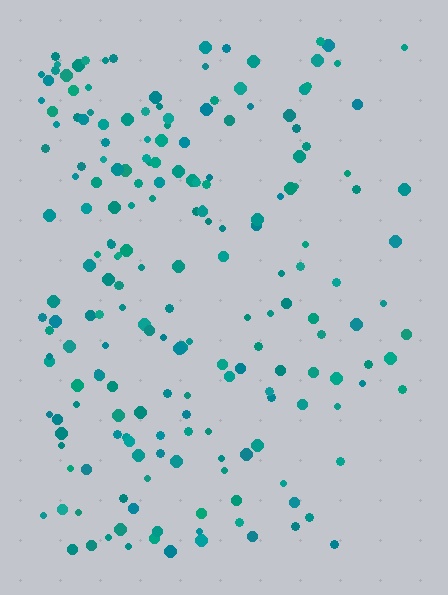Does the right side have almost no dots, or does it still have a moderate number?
Still a moderate number, just noticeably fewer than the left.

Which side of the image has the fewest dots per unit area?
The right.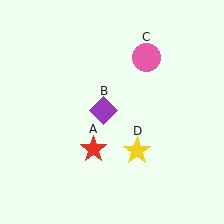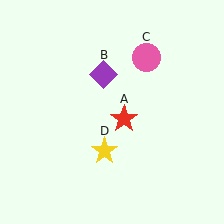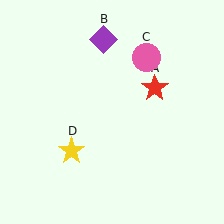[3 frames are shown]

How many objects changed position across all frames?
3 objects changed position: red star (object A), purple diamond (object B), yellow star (object D).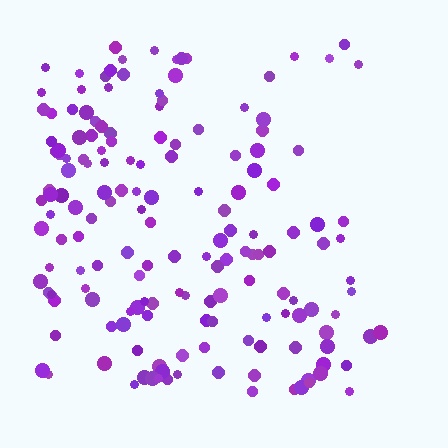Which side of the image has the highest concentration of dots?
The left.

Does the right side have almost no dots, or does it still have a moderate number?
Still a moderate number, just noticeably fewer than the left.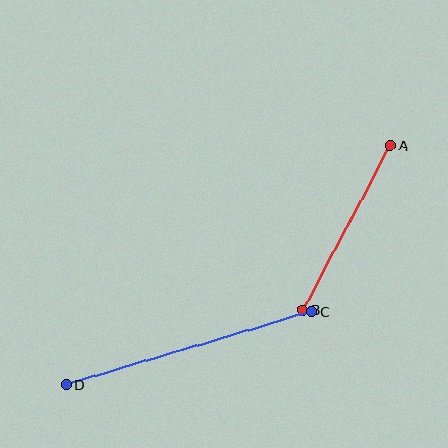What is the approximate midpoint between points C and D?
The midpoint is at approximately (189, 348) pixels.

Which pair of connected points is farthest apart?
Points C and D are farthest apart.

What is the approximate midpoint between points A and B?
The midpoint is at approximately (347, 228) pixels.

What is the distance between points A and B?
The distance is approximately 186 pixels.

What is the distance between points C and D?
The distance is approximately 257 pixels.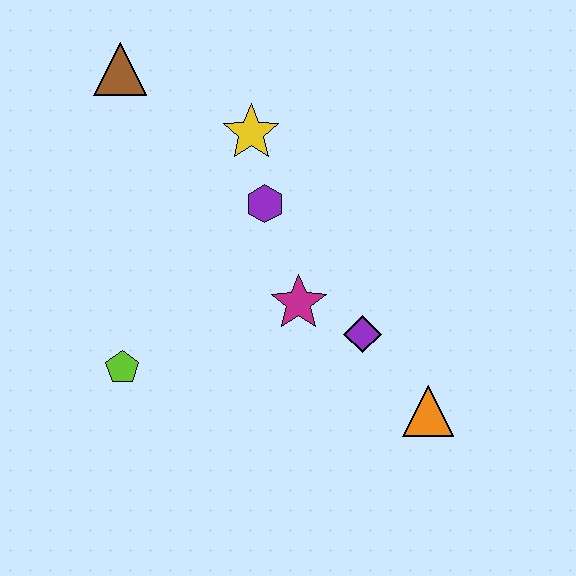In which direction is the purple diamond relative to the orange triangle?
The purple diamond is above the orange triangle.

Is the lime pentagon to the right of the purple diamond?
No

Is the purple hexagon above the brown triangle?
No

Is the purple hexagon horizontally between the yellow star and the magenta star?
Yes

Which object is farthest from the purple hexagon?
The orange triangle is farthest from the purple hexagon.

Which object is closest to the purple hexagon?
The yellow star is closest to the purple hexagon.